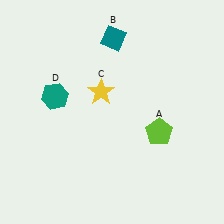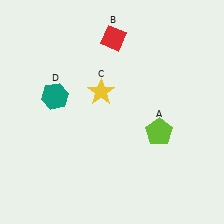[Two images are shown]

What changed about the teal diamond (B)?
In Image 1, B is teal. In Image 2, it changed to red.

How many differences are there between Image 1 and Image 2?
There is 1 difference between the two images.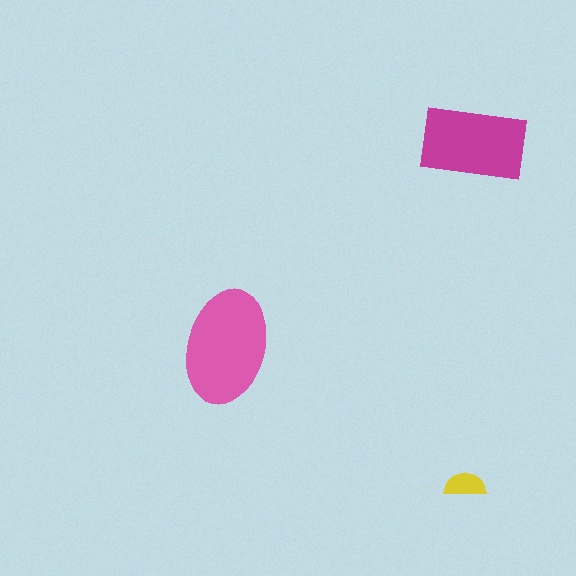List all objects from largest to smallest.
The pink ellipse, the magenta rectangle, the yellow semicircle.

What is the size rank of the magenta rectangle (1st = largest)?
2nd.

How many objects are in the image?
There are 3 objects in the image.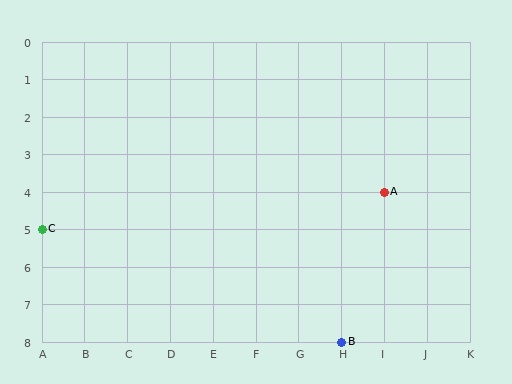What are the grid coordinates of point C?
Point C is at grid coordinates (A, 5).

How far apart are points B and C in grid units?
Points B and C are 7 columns and 3 rows apart (about 7.6 grid units diagonally).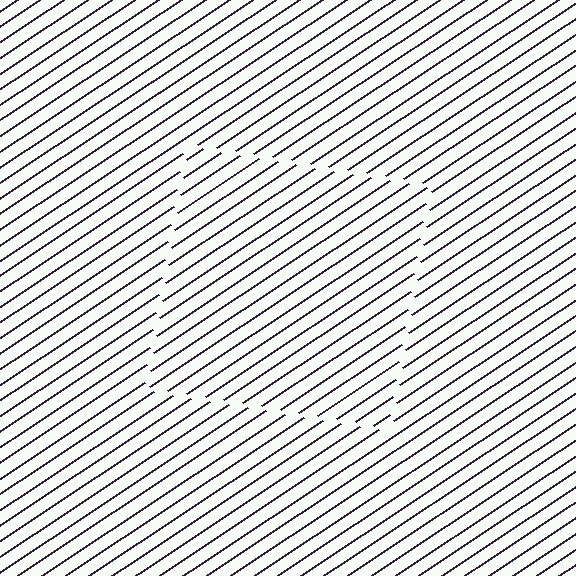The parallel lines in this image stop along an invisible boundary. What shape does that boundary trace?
An illusory square. The interior of the shape contains the same grating, shifted by half a period — the contour is defined by the phase discontinuity where line-ends from the inner and outer gratings abut.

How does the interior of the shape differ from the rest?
The interior of the shape contains the same grating, shifted by half a period — the contour is defined by the phase discontinuity where line-ends from the inner and outer gratings abut.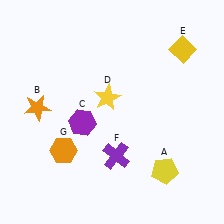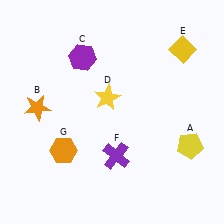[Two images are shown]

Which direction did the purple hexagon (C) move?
The purple hexagon (C) moved up.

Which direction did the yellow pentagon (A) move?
The yellow pentagon (A) moved right.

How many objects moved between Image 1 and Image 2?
2 objects moved between the two images.